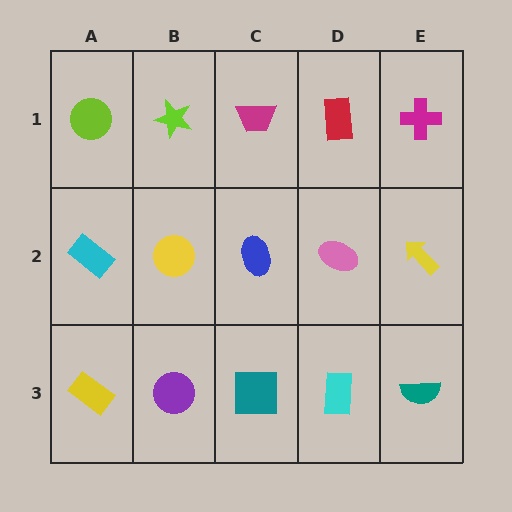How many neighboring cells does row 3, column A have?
2.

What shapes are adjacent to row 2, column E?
A magenta cross (row 1, column E), a teal semicircle (row 3, column E), a pink ellipse (row 2, column D).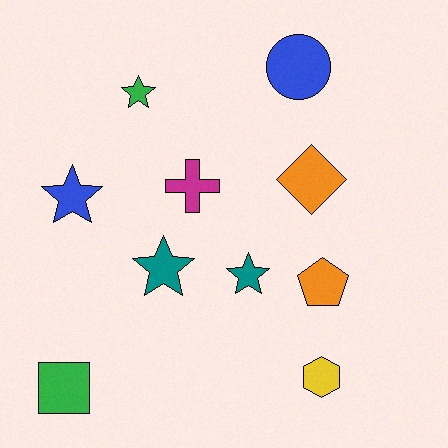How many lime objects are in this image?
There are no lime objects.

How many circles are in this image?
There is 1 circle.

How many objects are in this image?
There are 10 objects.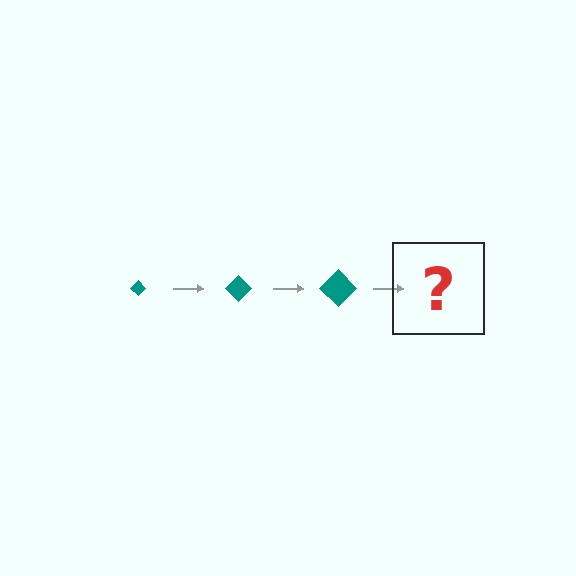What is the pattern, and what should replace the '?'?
The pattern is that the diamond gets progressively larger each step. The '?' should be a teal diamond, larger than the previous one.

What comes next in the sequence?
The next element should be a teal diamond, larger than the previous one.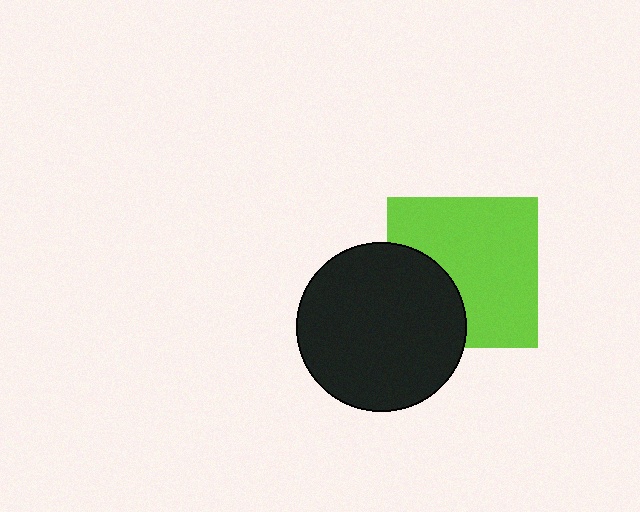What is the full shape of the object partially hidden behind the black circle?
The partially hidden object is a lime square.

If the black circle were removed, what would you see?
You would see the complete lime square.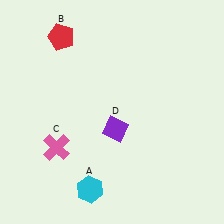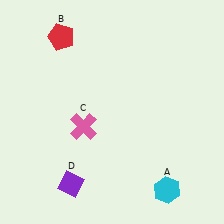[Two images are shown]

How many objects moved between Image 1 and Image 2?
3 objects moved between the two images.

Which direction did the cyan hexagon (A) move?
The cyan hexagon (A) moved right.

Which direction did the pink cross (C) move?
The pink cross (C) moved right.